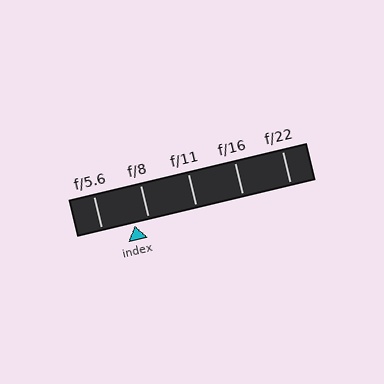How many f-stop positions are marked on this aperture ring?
There are 5 f-stop positions marked.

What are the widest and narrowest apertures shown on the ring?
The widest aperture shown is f/5.6 and the narrowest is f/22.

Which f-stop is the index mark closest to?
The index mark is closest to f/8.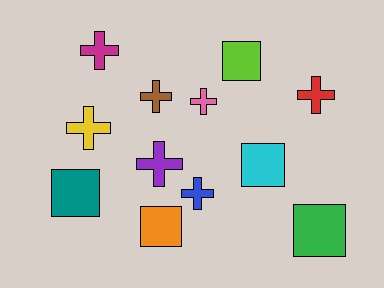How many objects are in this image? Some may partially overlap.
There are 12 objects.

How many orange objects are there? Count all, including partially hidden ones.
There is 1 orange object.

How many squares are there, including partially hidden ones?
There are 5 squares.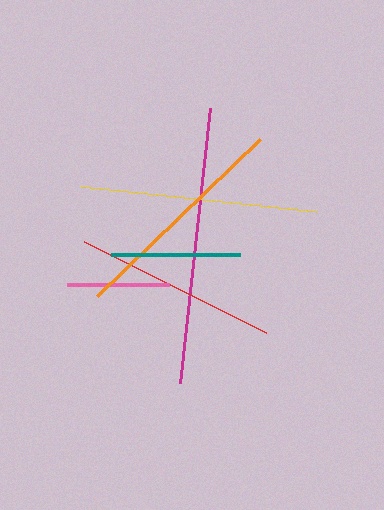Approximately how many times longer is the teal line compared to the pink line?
The teal line is approximately 1.3 times the length of the pink line.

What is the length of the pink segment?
The pink segment is approximately 103 pixels long.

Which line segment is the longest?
The magenta line is the longest at approximately 276 pixels.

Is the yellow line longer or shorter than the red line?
The yellow line is longer than the red line.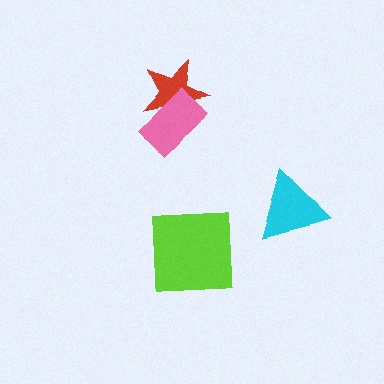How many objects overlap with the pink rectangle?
1 object overlaps with the pink rectangle.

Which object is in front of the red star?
The pink rectangle is in front of the red star.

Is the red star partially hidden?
Yes, it is partially covered by another shape.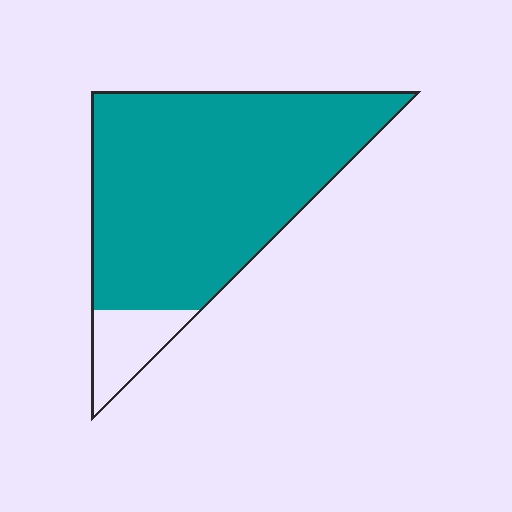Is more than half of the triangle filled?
Yes.